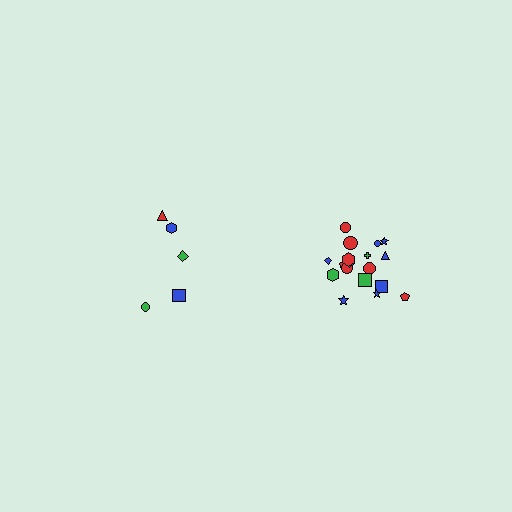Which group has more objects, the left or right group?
The right group.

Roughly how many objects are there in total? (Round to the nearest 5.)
Roughly 25 objects in total.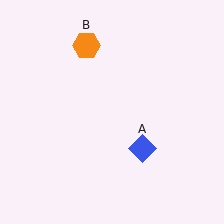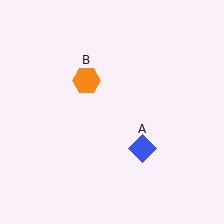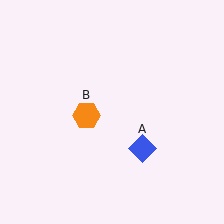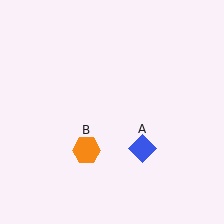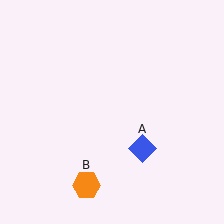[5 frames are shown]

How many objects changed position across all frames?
1 object changed position: orange hexagon (object B).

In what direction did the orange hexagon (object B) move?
The orange hexagon (object B) moved down.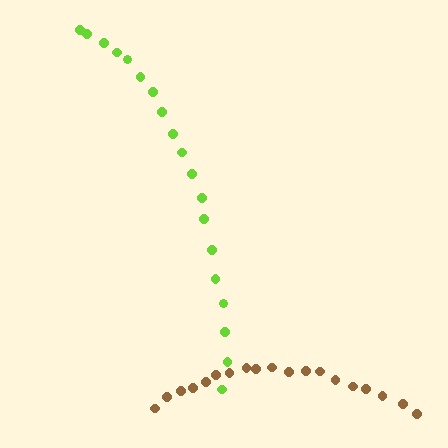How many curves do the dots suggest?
There are 2 distinct paths.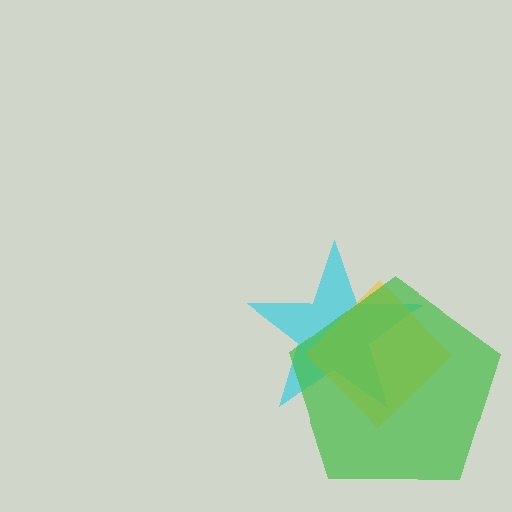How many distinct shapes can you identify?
There are 3 distinct shapes: a cyan star, a yellow diamond, a green pentagon.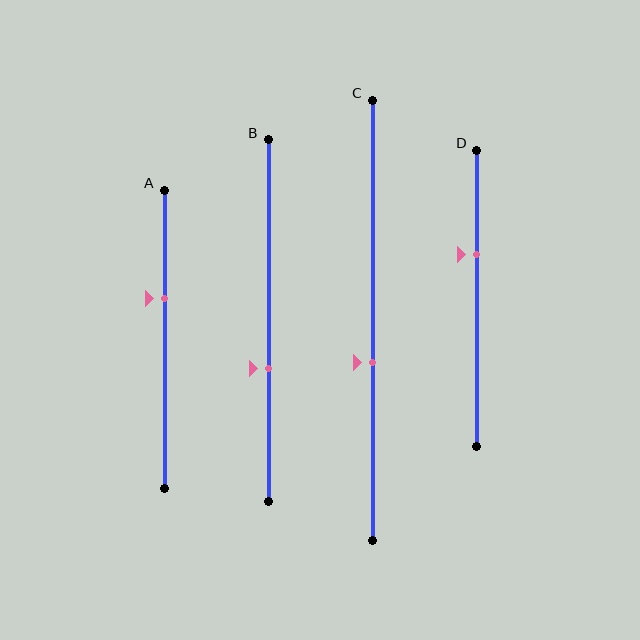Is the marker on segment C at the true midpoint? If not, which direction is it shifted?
No, the marker on segment C is shifted downward by about 10% of the segment length.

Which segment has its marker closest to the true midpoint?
Segment C has its marker closest to the true midpoint.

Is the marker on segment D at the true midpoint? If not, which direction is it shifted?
No, the marker on segment D is shifted upward by about 15% of the segment length.